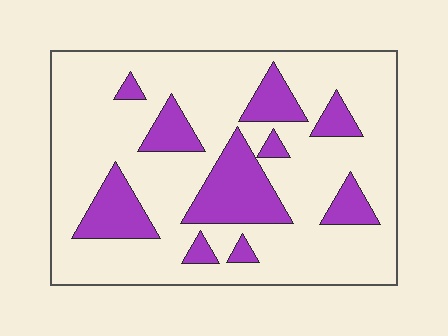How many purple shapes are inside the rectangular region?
10.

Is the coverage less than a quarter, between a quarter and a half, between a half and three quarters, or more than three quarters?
Less than a quarter.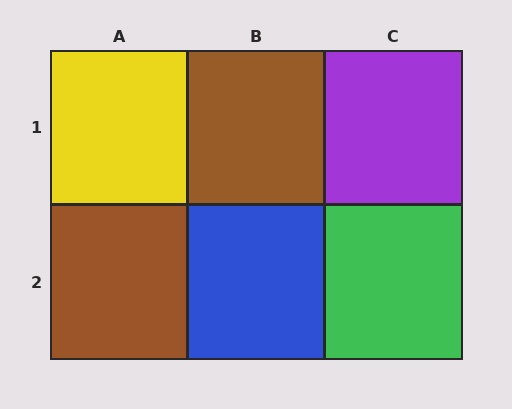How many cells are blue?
1 cell is blue.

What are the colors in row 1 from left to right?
Yellow, brown, purple.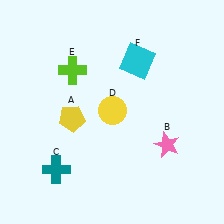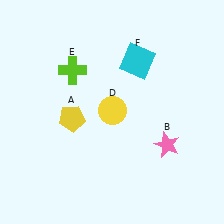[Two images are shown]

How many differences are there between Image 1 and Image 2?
There is 1 difference between the two images.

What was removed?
The teal cross (C) was removed in Image 2.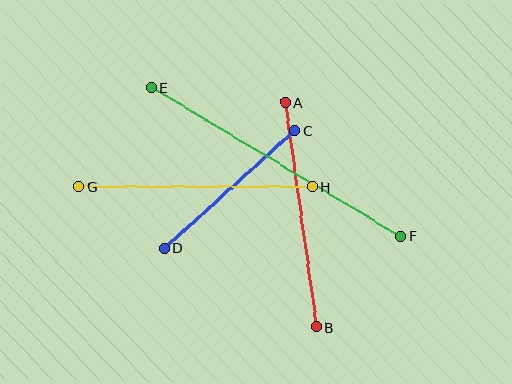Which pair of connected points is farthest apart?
Points E and F are farthest apart.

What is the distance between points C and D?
The distance is approximately 176 pixels.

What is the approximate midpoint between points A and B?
The midpoint is at approximately (301, 215) pixels.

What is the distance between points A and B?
The distance is approximately 227 pixels.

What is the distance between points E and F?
The distance is approximately 290 pixels.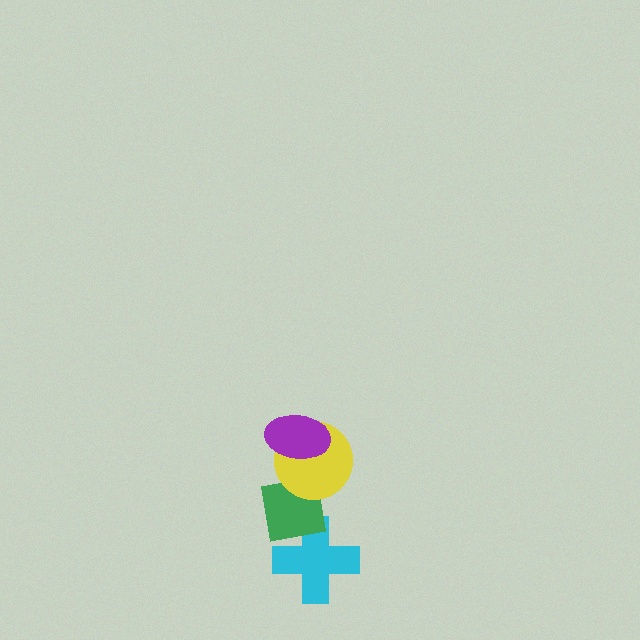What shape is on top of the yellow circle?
The purple ellipse is on top of the yellow circle.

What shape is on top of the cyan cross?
The green square is on top of the cyan cross.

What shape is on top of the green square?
The yellow circle is on top of the green square.